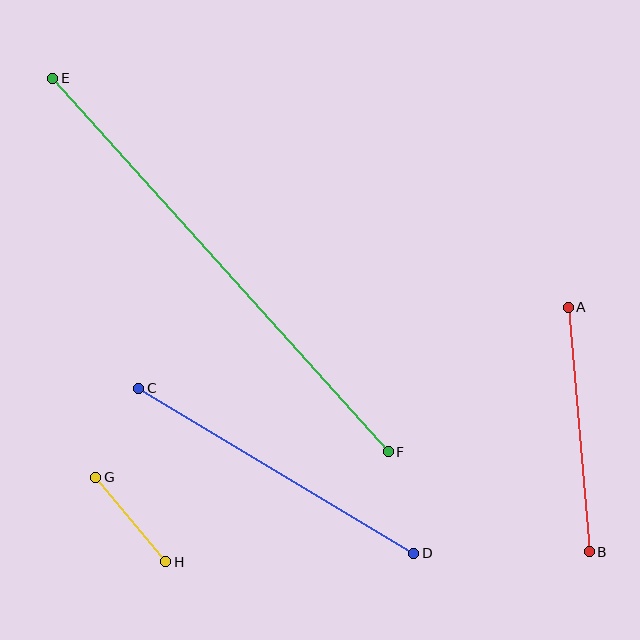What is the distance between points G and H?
The distance is approximately 110 pixels.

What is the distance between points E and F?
The distance is approximately 502 pixels.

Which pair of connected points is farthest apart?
Points E and F are farthest apart.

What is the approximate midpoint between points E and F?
The midpoint is at approximately (220, 265) pixels.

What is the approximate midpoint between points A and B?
The midpoint is at approximately (579, 429) pixels.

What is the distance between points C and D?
The distance is approximately 321 pixels.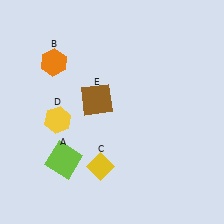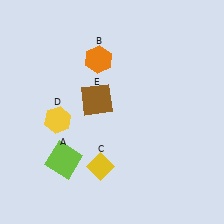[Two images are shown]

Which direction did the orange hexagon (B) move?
The orange hexagon (B) moved right.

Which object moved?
The orange hexagon (B) moved right.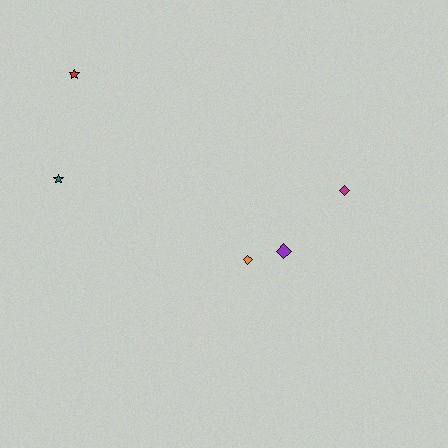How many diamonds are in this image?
There are 3 diamonds.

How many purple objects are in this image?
There is 1 purple object.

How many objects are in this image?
There are 5 objects.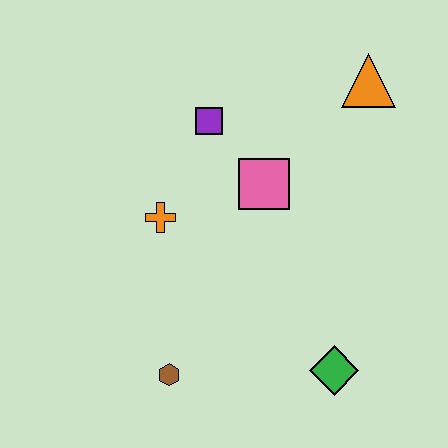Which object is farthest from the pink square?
The brown hexagon is farthest from the pink square.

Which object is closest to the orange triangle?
The pink square is closest to the orange triangle.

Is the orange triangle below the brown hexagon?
No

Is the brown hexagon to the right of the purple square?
No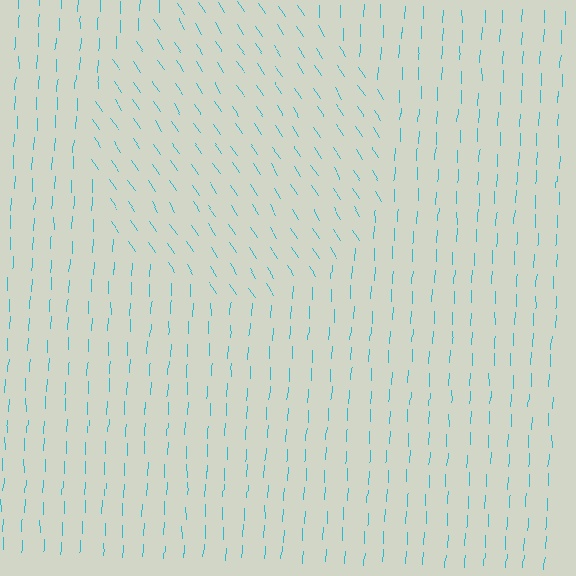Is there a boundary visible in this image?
Yes, there is a texture boundary formed by a change in line orientation.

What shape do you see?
I see a circle.